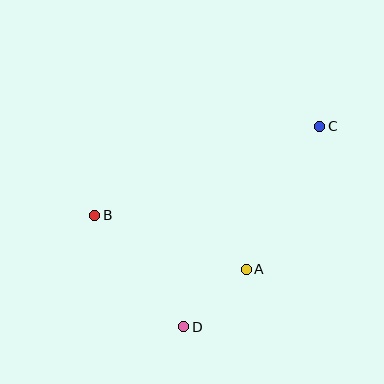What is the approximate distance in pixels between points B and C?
The distance between B and C is approximately 242 pixels.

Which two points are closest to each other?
Points A and D are closest to each other.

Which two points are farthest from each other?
Points C and D are farthest from each other.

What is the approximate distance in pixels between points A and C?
The distance between A and C is approximately 160 pixels.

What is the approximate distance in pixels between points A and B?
The distance between A and B is approximately 161 pixels.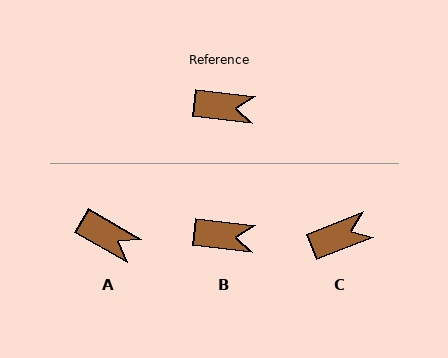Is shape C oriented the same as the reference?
No, it is off by about 28 degrees.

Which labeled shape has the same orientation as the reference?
B.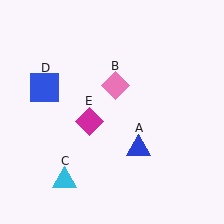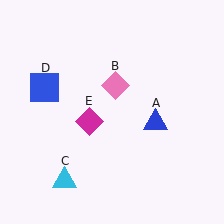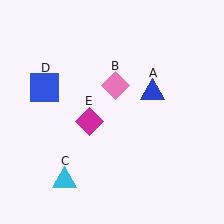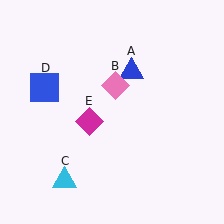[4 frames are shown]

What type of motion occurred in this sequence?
The blue triangle (object A) rotated counterclockwise around the center of the scene.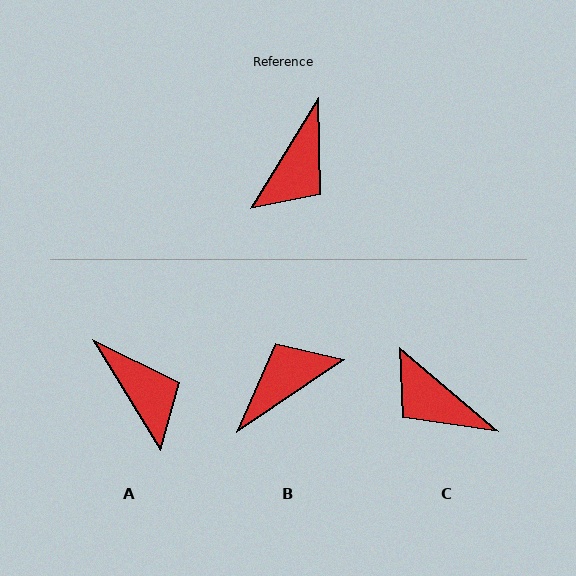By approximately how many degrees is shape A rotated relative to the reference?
Approximately 63 degrees counter-clockwise.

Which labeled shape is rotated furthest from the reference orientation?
B, about 155 degrees away.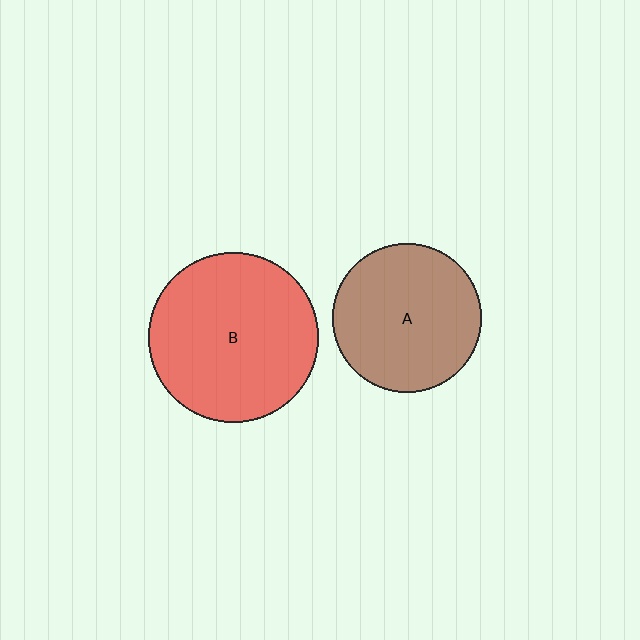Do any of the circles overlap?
No, none of the circles overlap.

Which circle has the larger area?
Circle B (red).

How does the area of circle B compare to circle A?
Approximately 1.3 times.